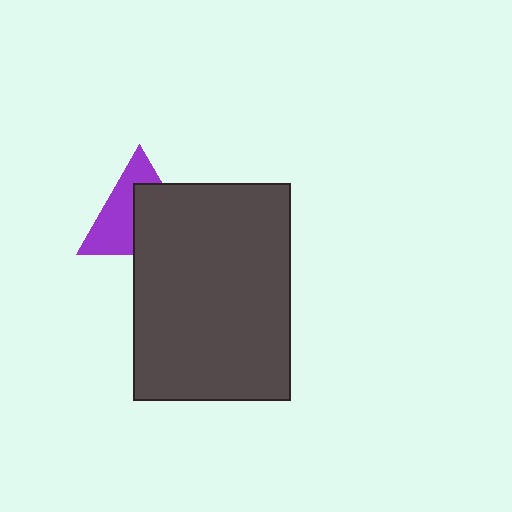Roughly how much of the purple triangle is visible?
About half of it is visible (roughly 50%).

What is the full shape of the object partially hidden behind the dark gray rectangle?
The partially hidden object is a purple triangle.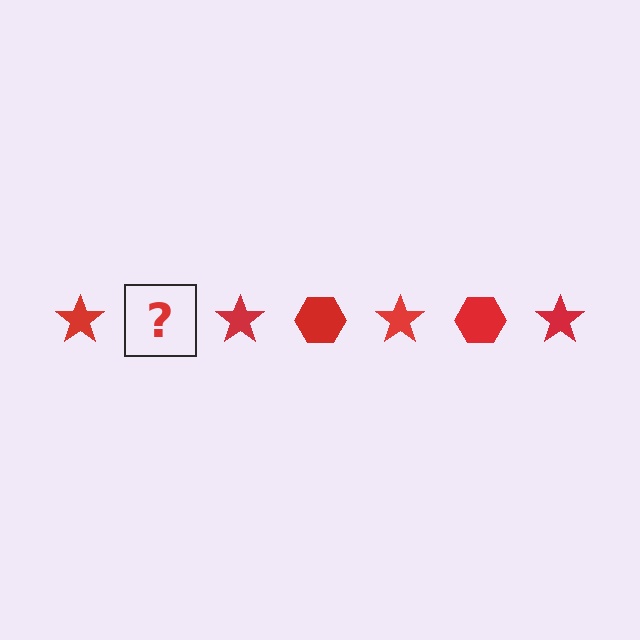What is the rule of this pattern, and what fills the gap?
The rule is that the pattern cycles through star, hexagon shapes in red. The gap should be filled with a red hexagon.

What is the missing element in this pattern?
The missing element is a red hexagon.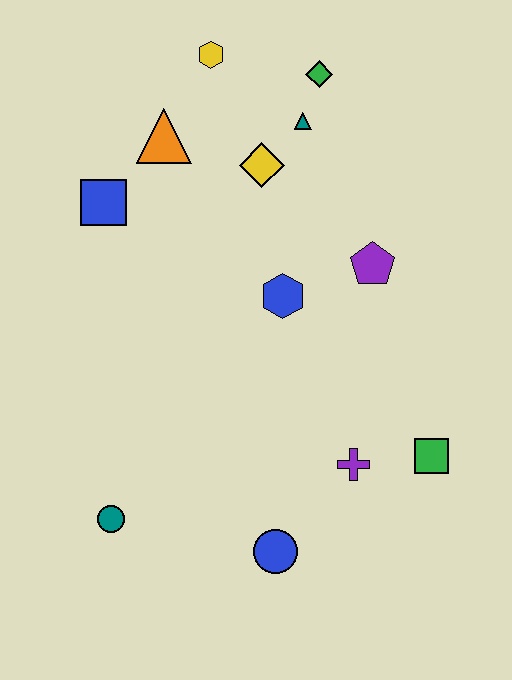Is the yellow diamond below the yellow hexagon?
Yes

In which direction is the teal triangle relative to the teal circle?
The teal triangle is above the teal circle.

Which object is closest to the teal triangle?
The green diamond is closest to the teal triangle.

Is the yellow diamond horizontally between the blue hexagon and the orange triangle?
Yes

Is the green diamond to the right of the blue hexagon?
Yes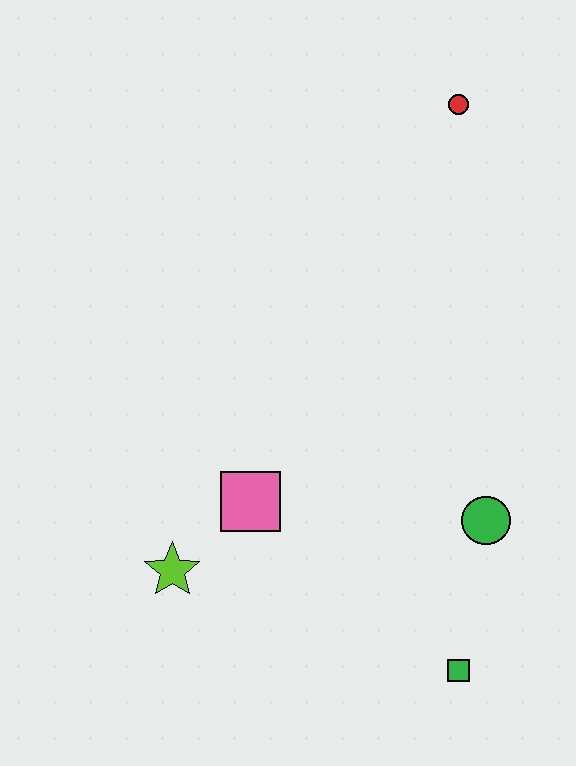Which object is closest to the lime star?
The pink square is closest to the lime star.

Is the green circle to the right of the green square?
Yes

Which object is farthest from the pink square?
The red circle is farthest from the pink square.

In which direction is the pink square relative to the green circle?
The pink square is to the left of the green circle.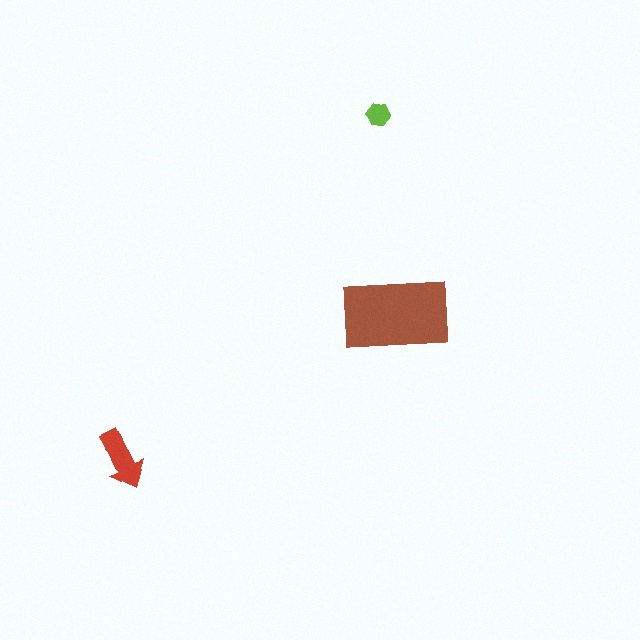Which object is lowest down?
The red arrow is bottommost.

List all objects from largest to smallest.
The brown rectangle, the red arrow, the lime hexagon.